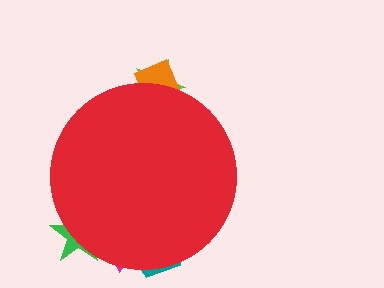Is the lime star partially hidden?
Yes, the lime star is partially hidden behind the red circle.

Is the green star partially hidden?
Yes, the green star is partially hidden behind the red circle.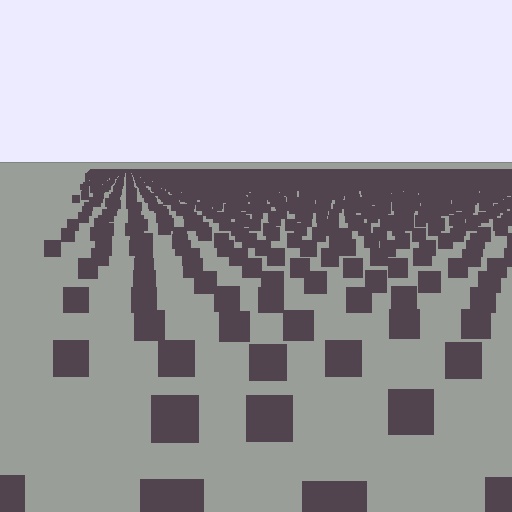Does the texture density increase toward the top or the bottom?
Density increases toward the top.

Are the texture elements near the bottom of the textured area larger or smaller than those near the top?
Larger. Near the bottom, elements are closer to the viewer and appear at a bigger on-screen size.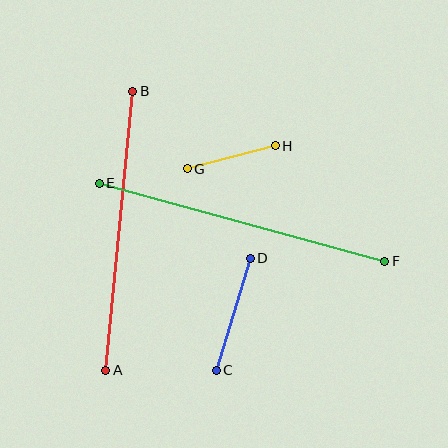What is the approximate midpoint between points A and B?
The midpoint is at approximately (119, 231) pixels.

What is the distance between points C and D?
The distance is approximately 117 pixels.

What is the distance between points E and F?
The distance is approximately 296 pixels.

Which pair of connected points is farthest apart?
Points E and F are farthest apart.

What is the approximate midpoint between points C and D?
The midpoint is at approximately (233, 314) pixels.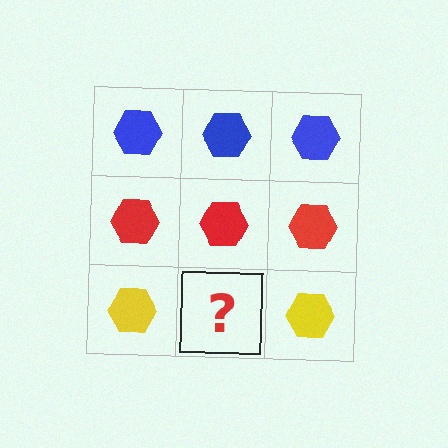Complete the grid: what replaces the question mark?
The question mark should be replaced with a yellow hexagon.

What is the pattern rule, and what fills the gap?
The rule is that each row has a consistent color. The gap should be filled with a yellow hexagon.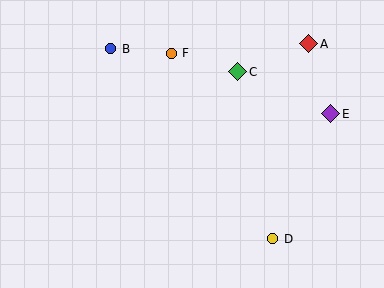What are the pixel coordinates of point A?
Point A is at (309, 44).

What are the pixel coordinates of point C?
Point C is at (238, 72).